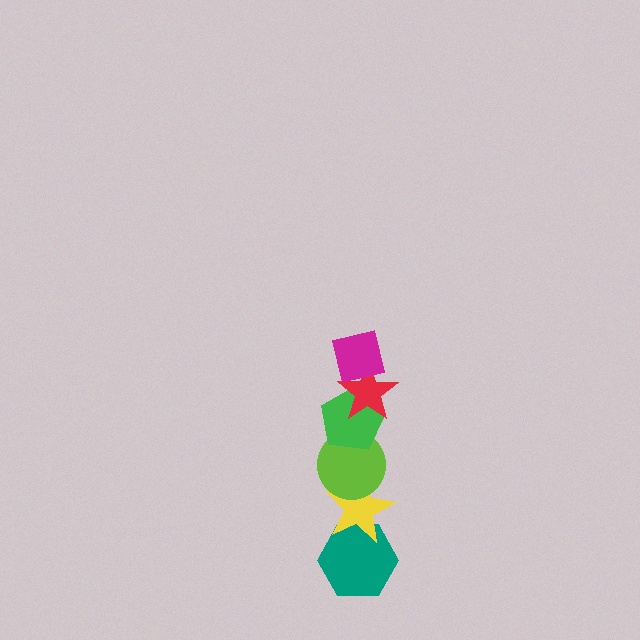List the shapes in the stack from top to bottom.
From top to bottom: the magenta square, the red star, the green pentagon, the lime circle, the yellow star, the teal hexagon.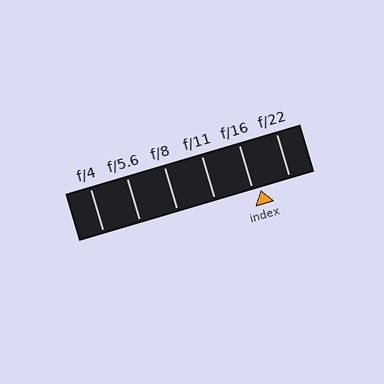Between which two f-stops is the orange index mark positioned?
The index mark is between f/16 and f/22.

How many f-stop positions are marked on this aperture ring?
There are 6 f-stop positions marked.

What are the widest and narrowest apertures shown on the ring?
The widest aperture shown is f/4 and the narrowest is f/22.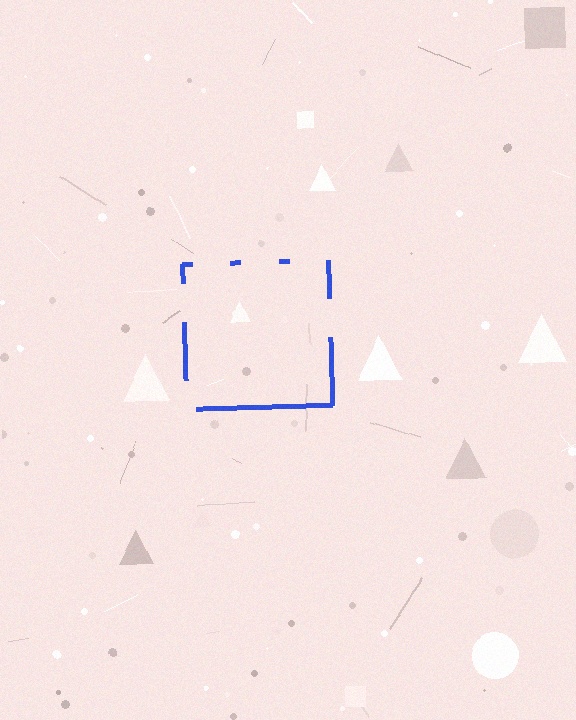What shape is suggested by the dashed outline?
The dashed outline suggests a square.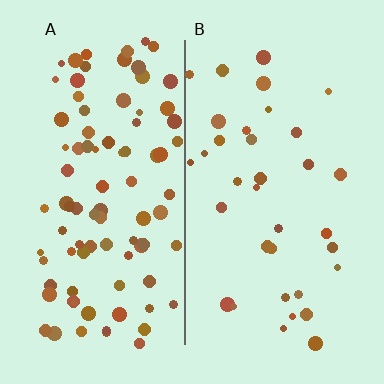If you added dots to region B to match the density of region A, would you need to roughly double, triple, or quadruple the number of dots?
Approximately triple.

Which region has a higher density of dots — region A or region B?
A (the left).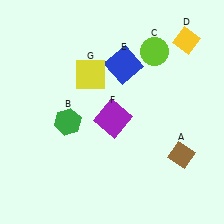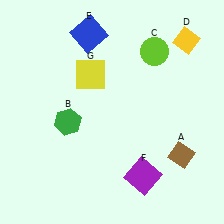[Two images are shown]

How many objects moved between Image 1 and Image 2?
2 objects moved between the two images.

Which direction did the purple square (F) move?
The purple square (F) moved down.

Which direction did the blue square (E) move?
The blue square (E) moved left.